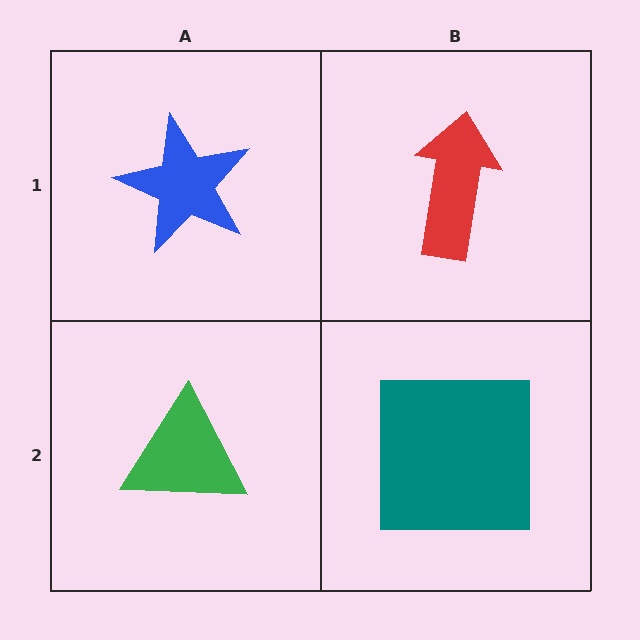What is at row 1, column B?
A red arrow.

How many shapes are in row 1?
2 shapes.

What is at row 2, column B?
A teal square.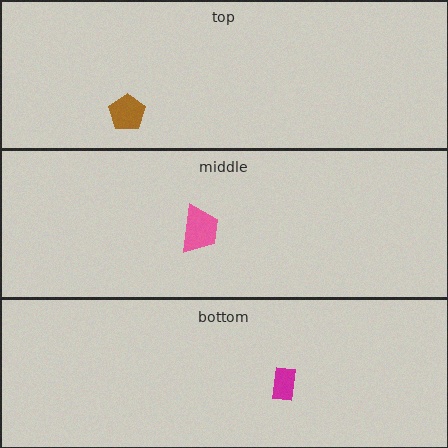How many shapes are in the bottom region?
1.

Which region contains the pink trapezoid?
The middle region.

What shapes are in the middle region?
The pink trapezoid.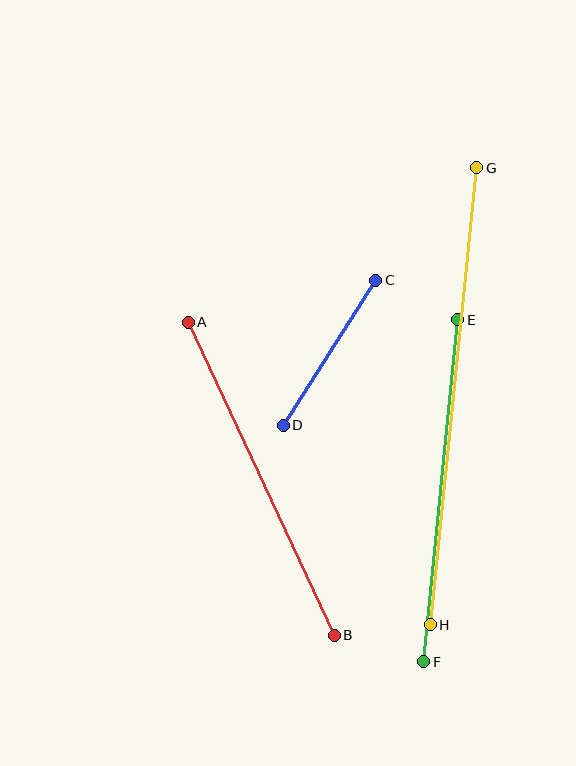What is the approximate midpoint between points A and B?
The midpoint is at approximately (261, 479) pixels.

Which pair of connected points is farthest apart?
Points G and H are farthest apart.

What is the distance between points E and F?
The distance is approximately 343 pixels.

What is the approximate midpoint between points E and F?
The midpoint is at approximately (441, 491) pixels.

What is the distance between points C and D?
The distance is approximately 172 pixels.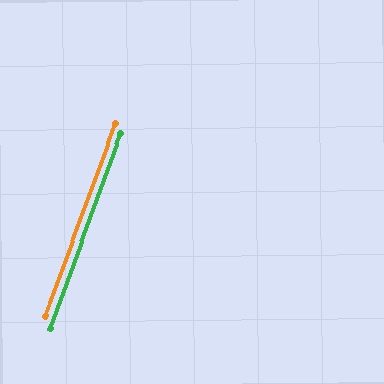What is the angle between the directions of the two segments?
Approximately 0 degrees.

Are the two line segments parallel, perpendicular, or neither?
Parallel — their directions differ by only 0.1°.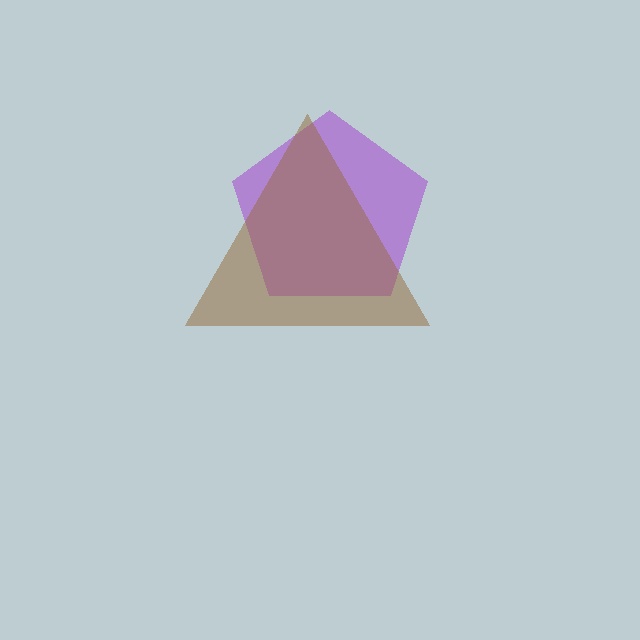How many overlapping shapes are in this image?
There are 2 overlapping shapes in the image.